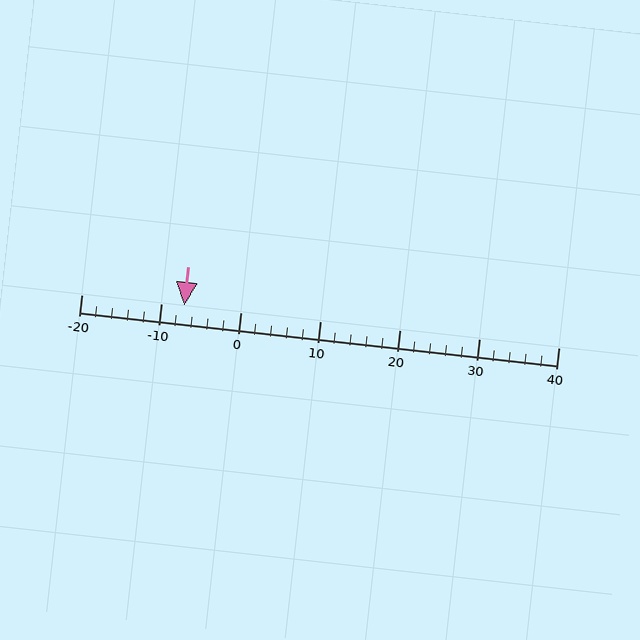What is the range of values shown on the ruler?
The ruler shows values from -20 to 40.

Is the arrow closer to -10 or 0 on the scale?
The arrow is closer to -10.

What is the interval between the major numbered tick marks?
The major tick marks are spaced 10 units apart.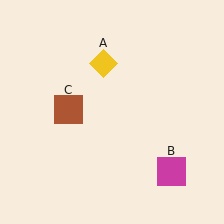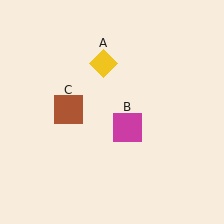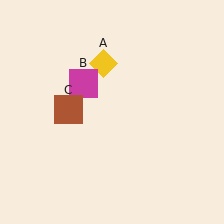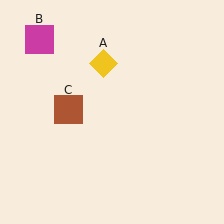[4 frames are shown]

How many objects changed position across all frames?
1 object changed position: magenta square (object B).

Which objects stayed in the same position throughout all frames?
Yellow diamond (object A) and brown square (object C) remained stationary.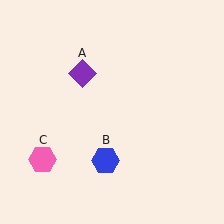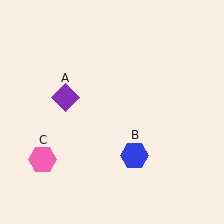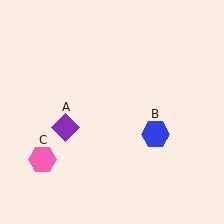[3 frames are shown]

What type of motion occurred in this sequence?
The purple diamond (object A), blue hexagon (object B) rotated counterclockwise around the center of the scene.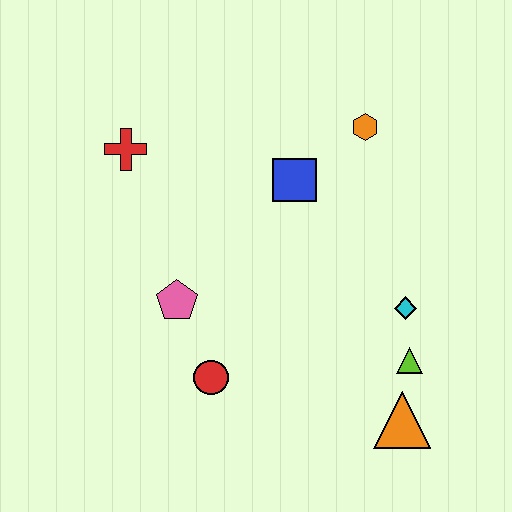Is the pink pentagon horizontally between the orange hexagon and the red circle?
No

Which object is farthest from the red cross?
The orange triangle is farthest from the red cross.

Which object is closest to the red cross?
The pink pentagon is closest to the red cross.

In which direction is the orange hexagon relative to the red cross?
The orange hexagon is to the right of the red cross.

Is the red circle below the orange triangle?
No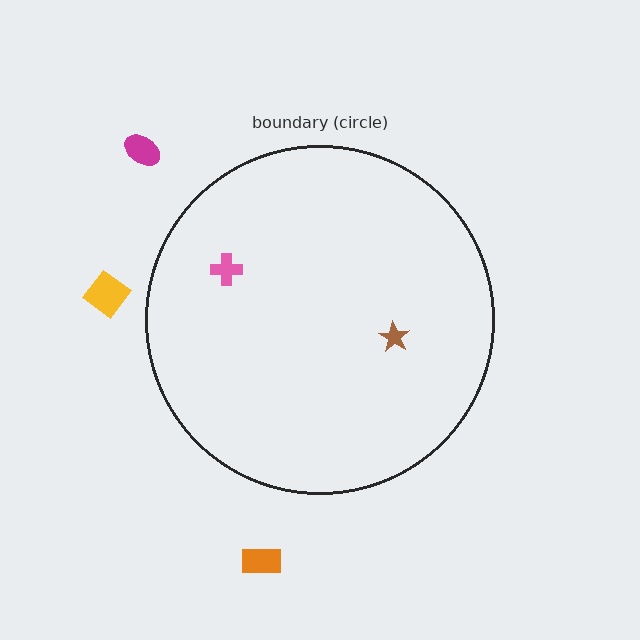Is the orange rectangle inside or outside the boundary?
Outside.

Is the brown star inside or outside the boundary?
Inside.